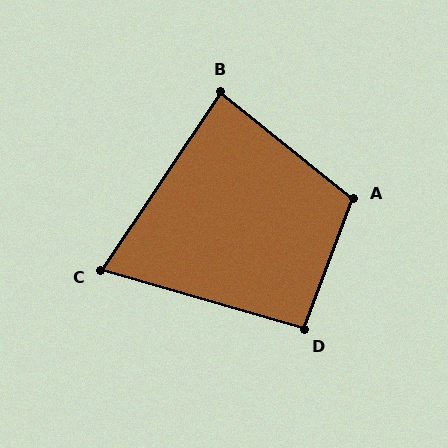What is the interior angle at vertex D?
Approximately 95 degrees (approximately right).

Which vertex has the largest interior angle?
A, at approximately 108 degrees.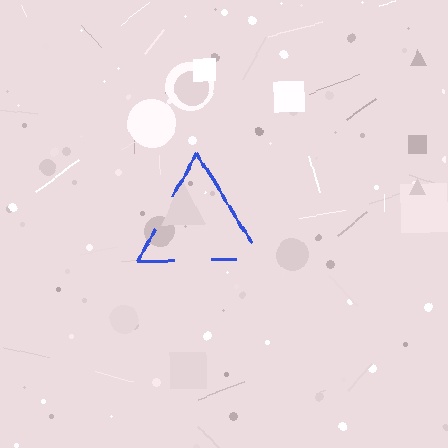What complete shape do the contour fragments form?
The contour fragments form a triangle.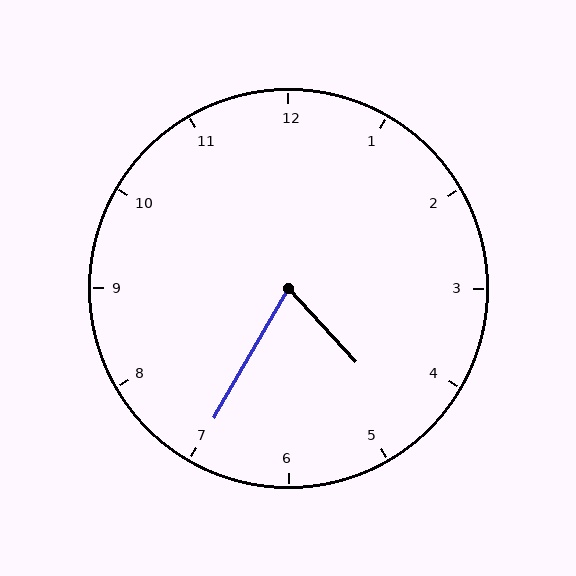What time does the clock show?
4:35.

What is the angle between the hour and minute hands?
Approximately 72 degrees.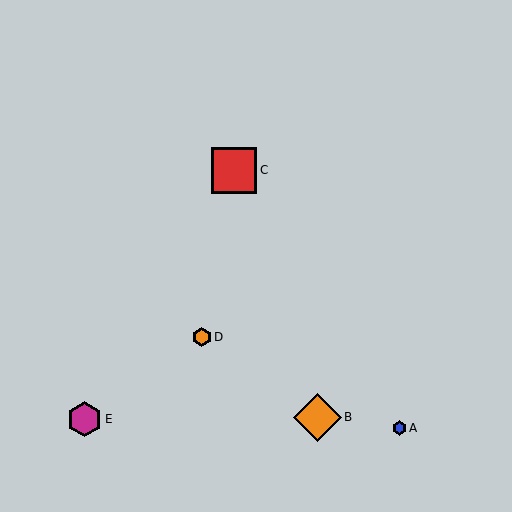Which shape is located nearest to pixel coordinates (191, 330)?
The orange hexagon (labeled D) at (202, 337) is nearest to that location.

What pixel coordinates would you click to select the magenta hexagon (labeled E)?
Click at (85, 419) to select the magenta hexagon E.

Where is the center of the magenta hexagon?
The center of the magenta hexagon is at (85, 419).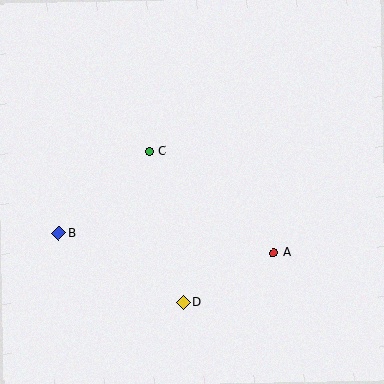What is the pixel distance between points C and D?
The distance between C and D is 155 pixels.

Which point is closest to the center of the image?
Point C at (150, 151) is closest to the center.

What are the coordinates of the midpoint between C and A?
The midpoint between C and A is at (212, 202).